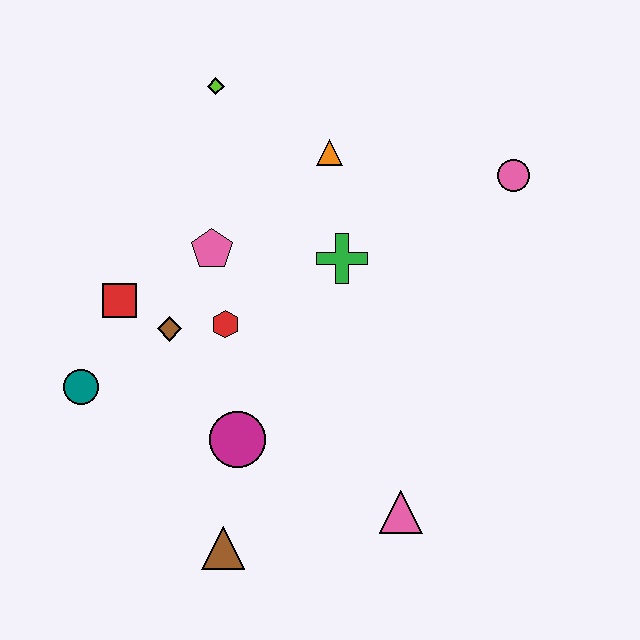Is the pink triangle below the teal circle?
Yes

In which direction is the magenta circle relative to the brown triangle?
The magenta circle is above the brown triangle.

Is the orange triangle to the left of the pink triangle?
Yes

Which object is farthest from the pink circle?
The teal circle is farthest from the pink circle.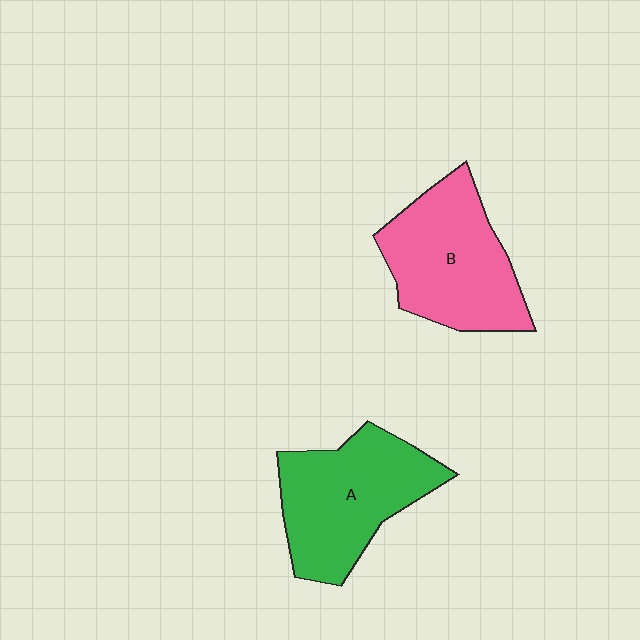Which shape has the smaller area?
Shape B (pink).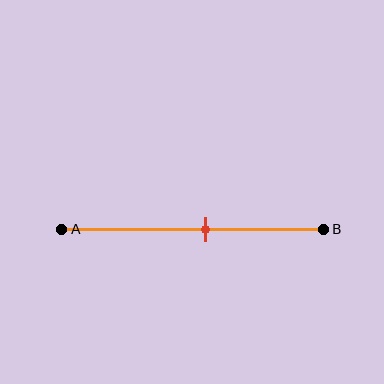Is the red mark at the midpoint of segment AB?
No, the mark is at about 55% from A, not at the 50% midpoint.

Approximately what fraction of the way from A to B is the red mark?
The red mark is approximately 55% of the way from A to B.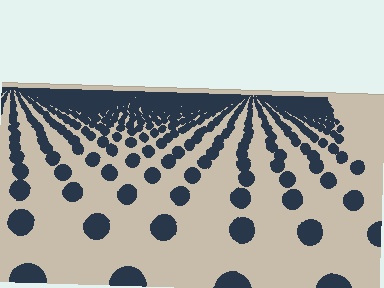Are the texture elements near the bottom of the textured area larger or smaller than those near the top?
Larger. Near the bottom, elements are closer to the viewer and appear at a bigger on-screen size.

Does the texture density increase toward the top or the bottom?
Density increases toward the top.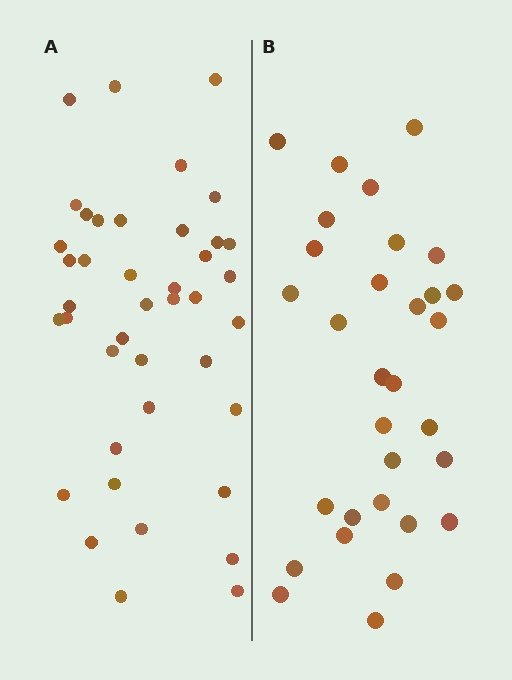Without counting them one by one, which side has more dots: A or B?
Region A (the left region) has more dots.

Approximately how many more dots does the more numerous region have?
Region A has roughly 10 or so more dots than region B.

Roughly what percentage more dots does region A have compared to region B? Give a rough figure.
About 30% more.